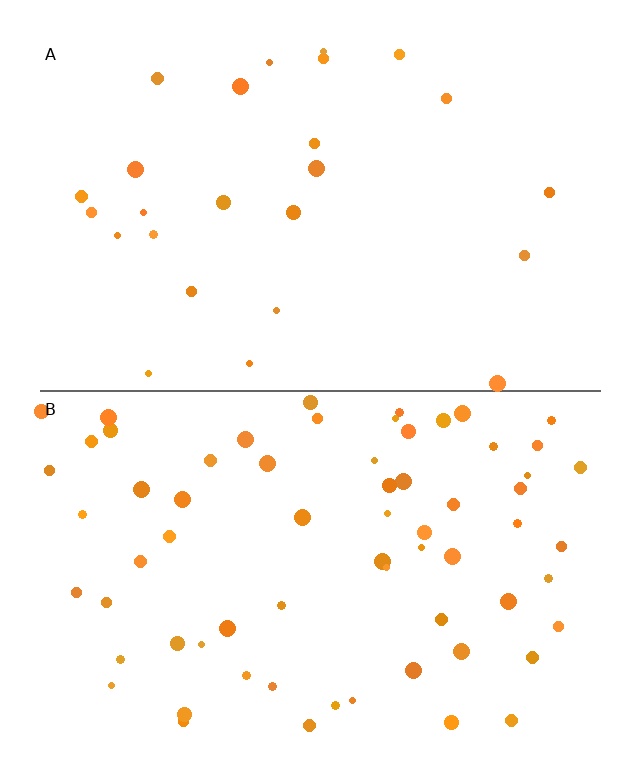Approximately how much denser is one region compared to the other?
Approximately 2.7× — region B over region A.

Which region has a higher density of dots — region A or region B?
B (the bottom).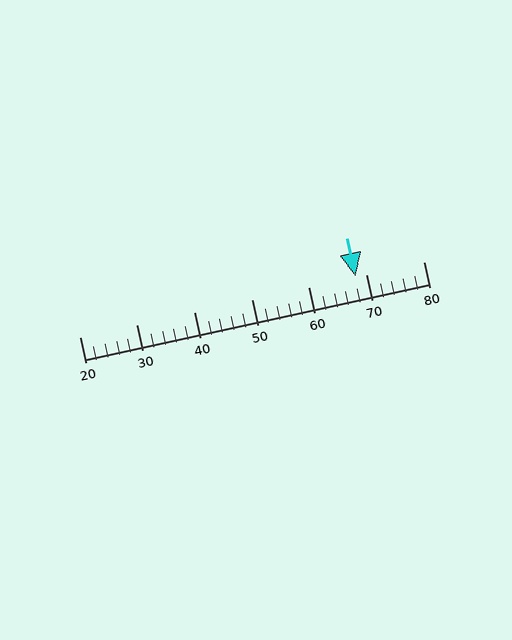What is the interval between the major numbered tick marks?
The major tick marks are spaced 10 units apart.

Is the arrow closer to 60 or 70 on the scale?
The arrow is closer to 70.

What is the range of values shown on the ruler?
The ruler shows values from 20 to 80.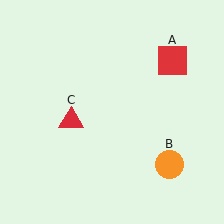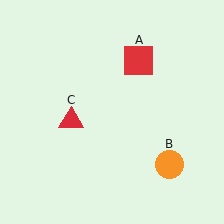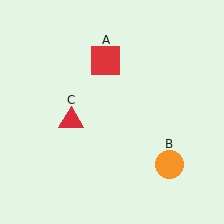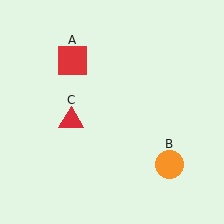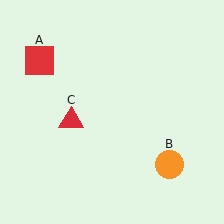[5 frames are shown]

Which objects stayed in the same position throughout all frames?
Orange circle (object B) and red triangle (object C) remained stationary.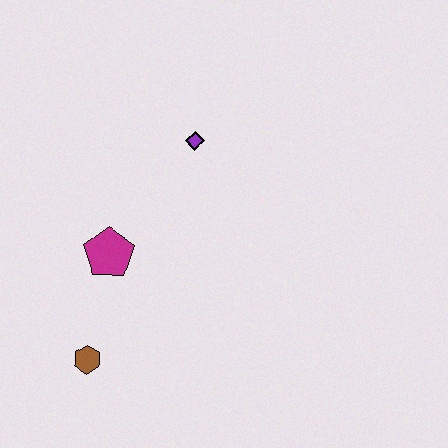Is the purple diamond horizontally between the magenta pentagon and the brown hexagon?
No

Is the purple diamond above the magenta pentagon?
Yes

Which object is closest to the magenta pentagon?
The brown hexagon is closest to the magenta pentagon.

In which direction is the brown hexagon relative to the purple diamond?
The brown hexagon is below the purple diamond.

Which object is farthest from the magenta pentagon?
The purple diamond is farthest from the magenta pentagon.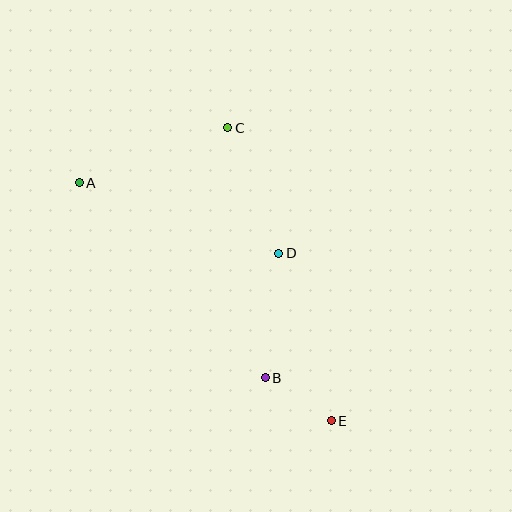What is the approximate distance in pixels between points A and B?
The distance between A and B is approximately 269 pixels.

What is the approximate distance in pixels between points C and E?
The distance between C and E is approximately 311 pixels.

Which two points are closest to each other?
Points B and E are closest to each other.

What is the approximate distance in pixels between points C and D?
The distance between C and D is approximately 136 pixels.